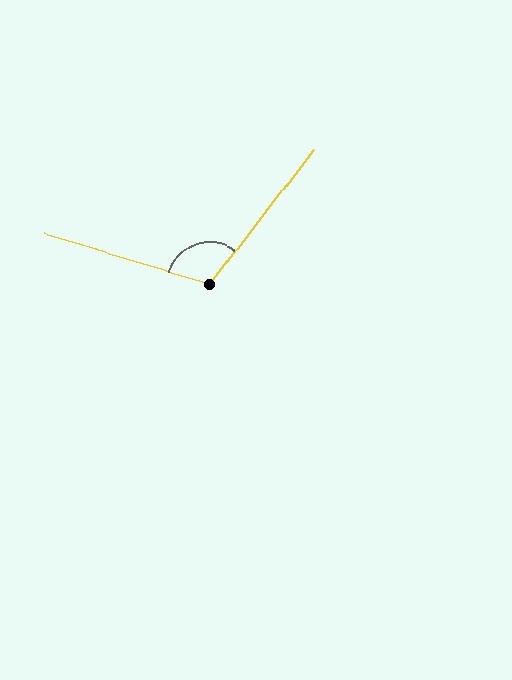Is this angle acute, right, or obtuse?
It is obtuse.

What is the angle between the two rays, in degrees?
Approximately 111 degrees.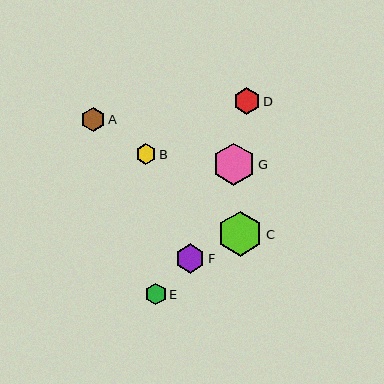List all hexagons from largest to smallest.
From largest to smallest: C, G, F, D, A, E, B.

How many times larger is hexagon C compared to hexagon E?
Hexagon C is approximately 2.1 times the size of hexagon E.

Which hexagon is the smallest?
Hexagon B is the smallest with a size of approximately 20 pixels.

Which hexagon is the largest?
Hexagon C is the largest with a size of approximately 45 pixels.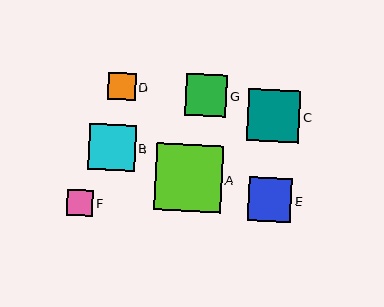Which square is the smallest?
Square F is the smallest with a size of approximately 26 pixels.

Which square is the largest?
Square A is the largest with a size of approximately 67 pixels.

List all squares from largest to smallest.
From largest to smallest: A, C, B, E, G, D, F.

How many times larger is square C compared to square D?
Square C is approximately 1.9 times the size of square D.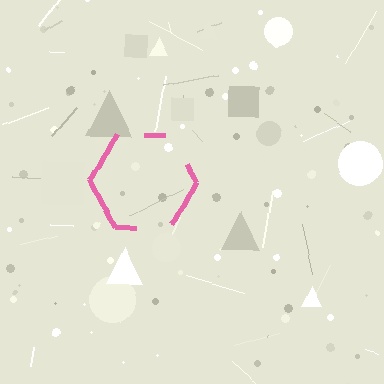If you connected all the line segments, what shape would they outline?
They would outline a hexagon.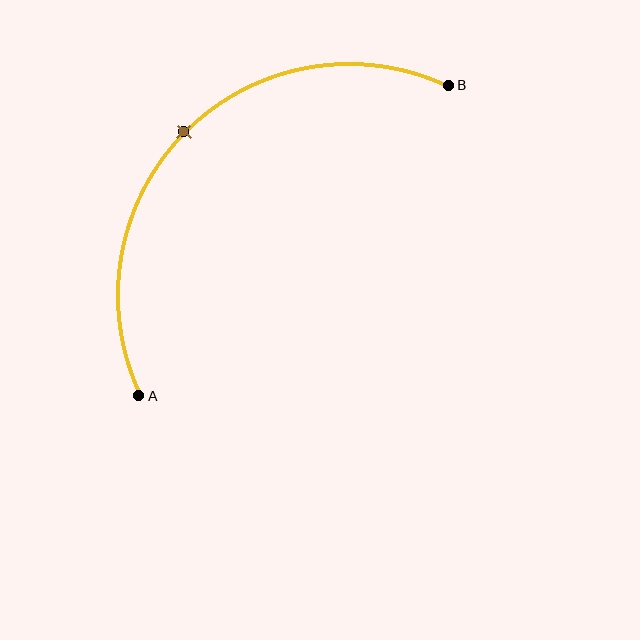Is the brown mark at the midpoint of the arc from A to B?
Yes. The brown mark lies on the arc at equal arc-length from both A and B — it is the arc midpoint.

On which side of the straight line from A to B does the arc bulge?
The arc bulges above and to the left of the straight line connecting A and B.